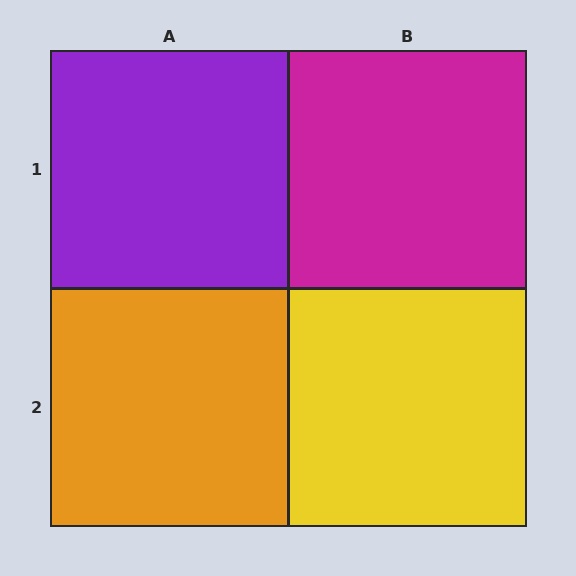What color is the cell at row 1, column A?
Purple.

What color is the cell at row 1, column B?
Magenta.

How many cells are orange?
1 cell is orange.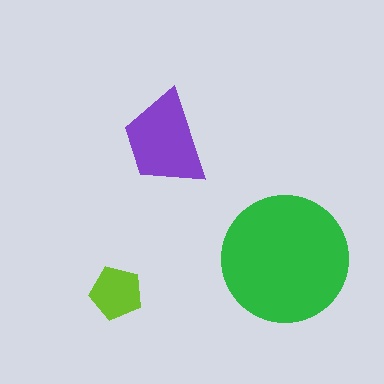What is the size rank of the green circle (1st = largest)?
1st.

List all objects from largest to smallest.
The green circle, the purple trapezoid, the lime pentagon.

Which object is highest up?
The purple trapezoid is topmost.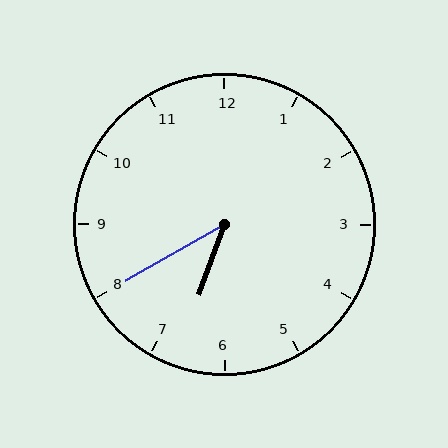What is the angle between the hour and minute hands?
Approximately 40 degrees.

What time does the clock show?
6:40.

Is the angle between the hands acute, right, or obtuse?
It is acute.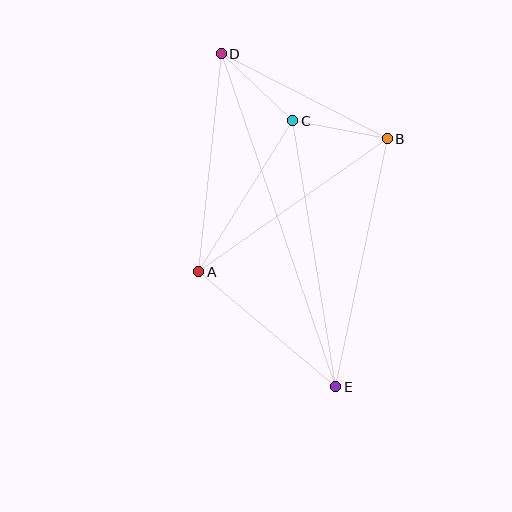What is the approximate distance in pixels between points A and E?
The distance between A and E is approximately 179 pixels.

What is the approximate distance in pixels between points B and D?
The distance between B and D is approximately 186 pixels.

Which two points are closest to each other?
Points B and C are closest to each other.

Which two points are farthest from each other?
Points D and E are farthest from each other.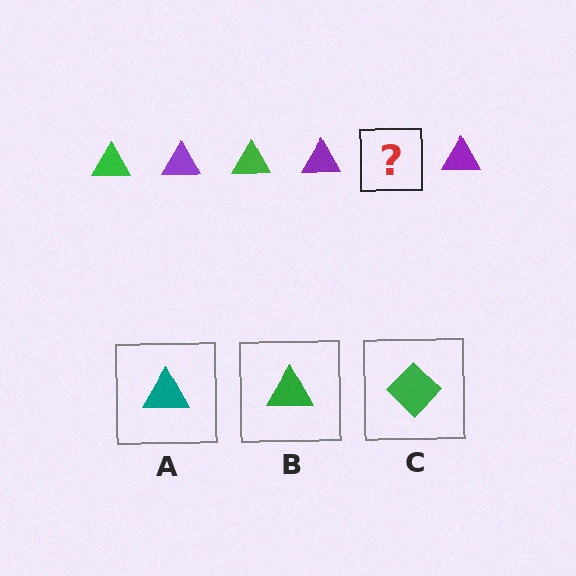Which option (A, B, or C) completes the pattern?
B.